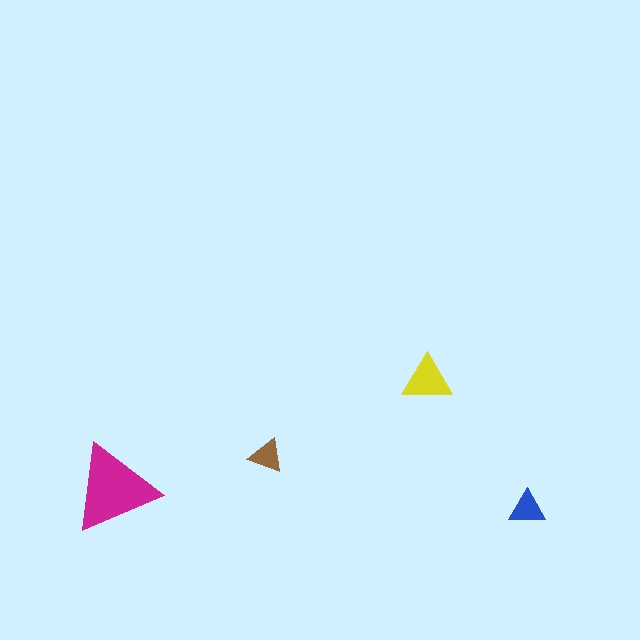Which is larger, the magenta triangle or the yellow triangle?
The magenta one.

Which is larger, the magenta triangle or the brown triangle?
The magenta one.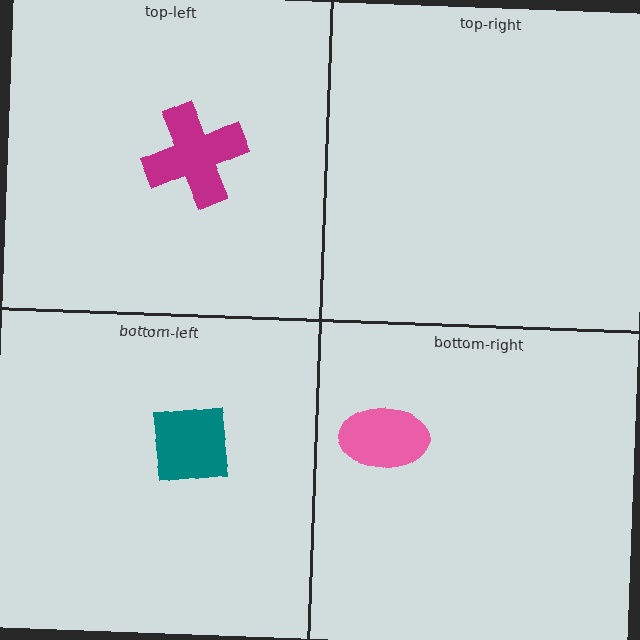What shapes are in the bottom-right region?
The pink ellipse.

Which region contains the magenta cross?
The top-left region.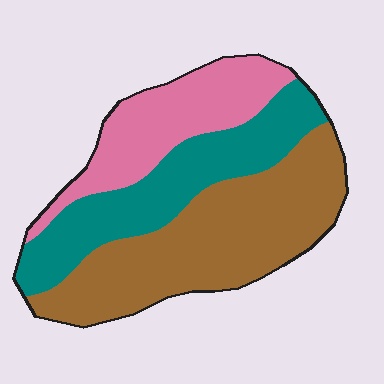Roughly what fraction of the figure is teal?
Teal takes up about one third (1/3) of the figure.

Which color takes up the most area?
Brown, at roughly 45%.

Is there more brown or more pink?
Brown.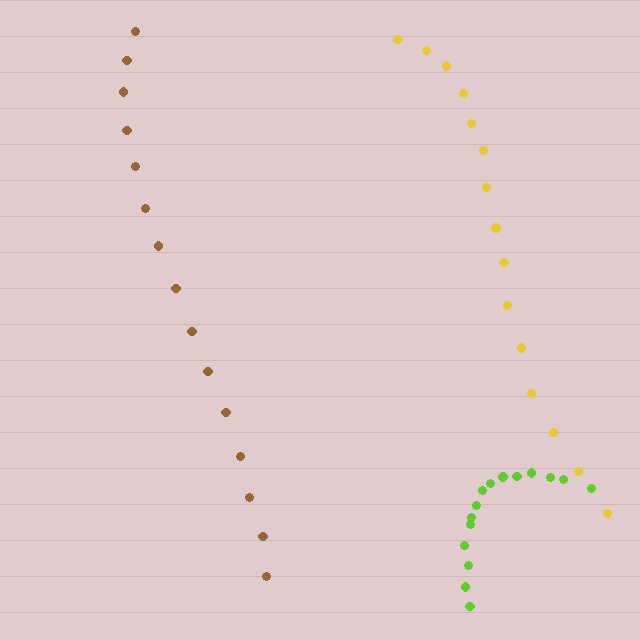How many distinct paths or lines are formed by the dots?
There are 3 distinct paths.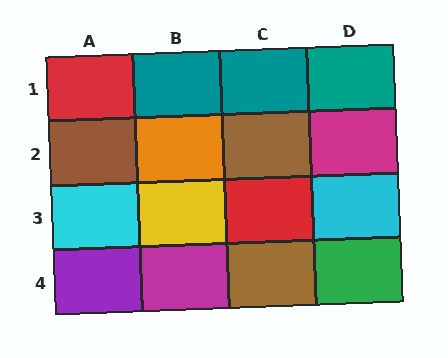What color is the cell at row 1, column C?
Teal.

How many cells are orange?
1 cell is orange.